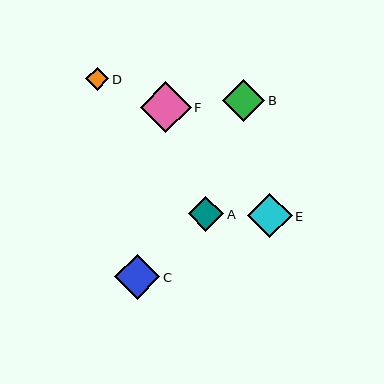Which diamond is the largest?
Diamond F is the largest with a size of approximately 51 pixels.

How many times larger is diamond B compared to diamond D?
Diamond B is approximately 1.8 times the size of diamond D.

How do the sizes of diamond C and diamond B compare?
Diamond C and diamond B are approximately the same size.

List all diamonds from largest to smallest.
From largest to smallest: F, C, E, B, A, D.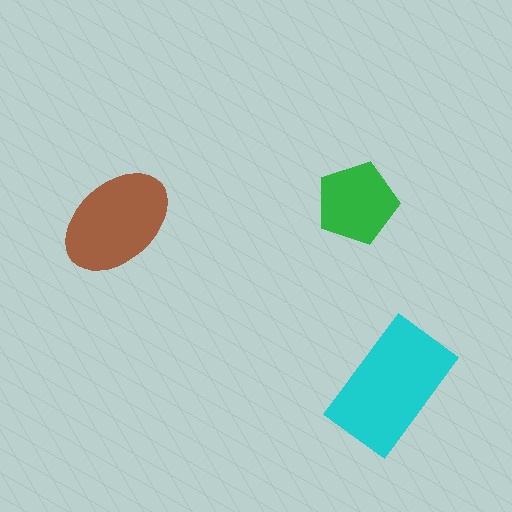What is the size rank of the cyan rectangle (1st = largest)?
1st.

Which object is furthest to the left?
The brown ellipse is leftmost.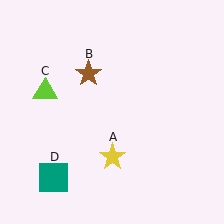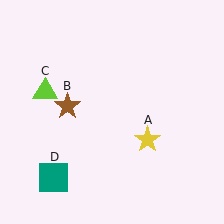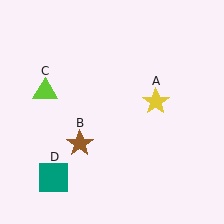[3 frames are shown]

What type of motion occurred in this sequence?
The yellow star (object A), brown star (object B) rotated counterclockwise around the center of the scene.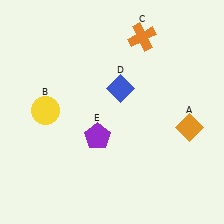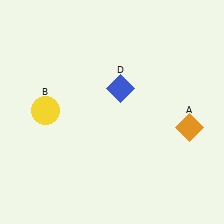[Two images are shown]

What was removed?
The orange cross (C), the purple pentagon (E) were removed in Image 2.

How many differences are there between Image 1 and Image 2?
There are 2 differences between the two images.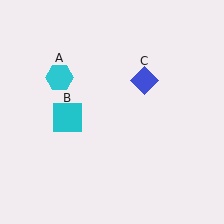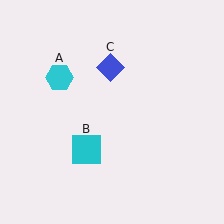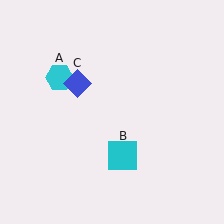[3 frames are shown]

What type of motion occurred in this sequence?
The cyan square (object B), blue diamond (object C) rotated counterclockwise around the center of the scene.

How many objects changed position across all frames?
2 objects changed position: cyan square (object B), blue diamond (object C).